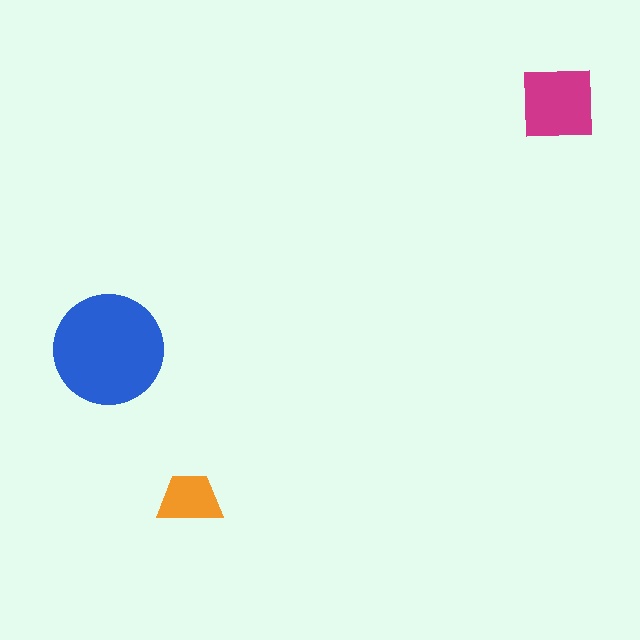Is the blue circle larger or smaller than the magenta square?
Larger.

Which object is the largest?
The blue circle.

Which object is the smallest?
The orange trapezoid.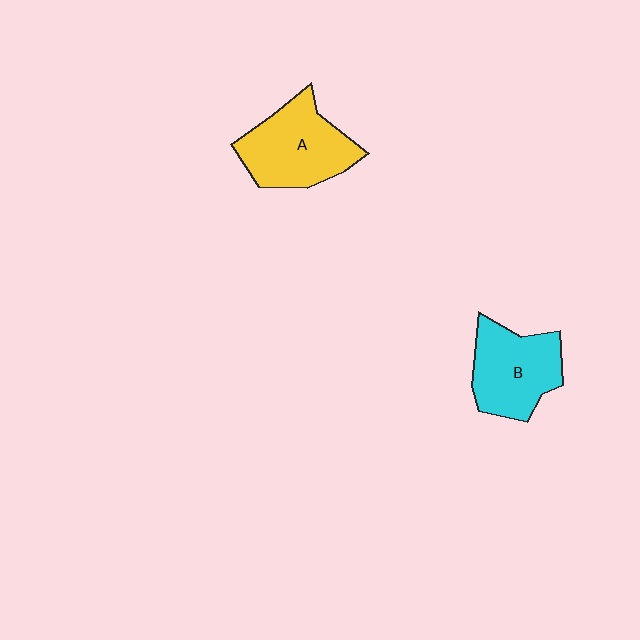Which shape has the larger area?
Shape A (yellow).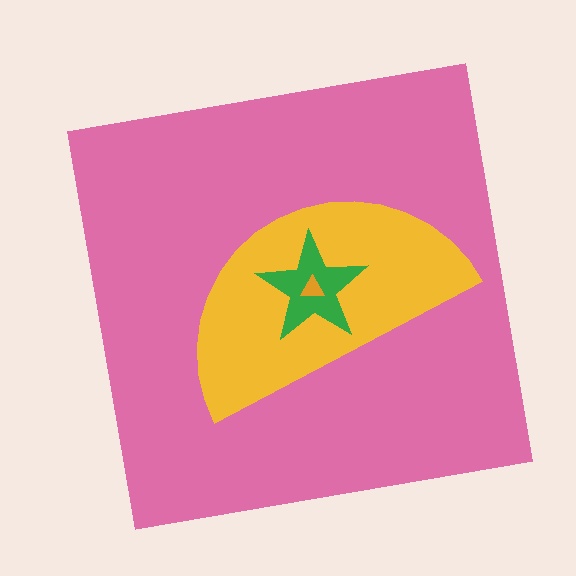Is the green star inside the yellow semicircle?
Yes.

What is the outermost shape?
The pink square.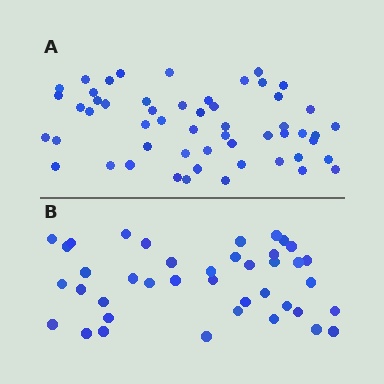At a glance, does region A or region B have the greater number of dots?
Region A (the top region) has more dots.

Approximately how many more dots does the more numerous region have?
Region A has approximately 15 more dots than region B.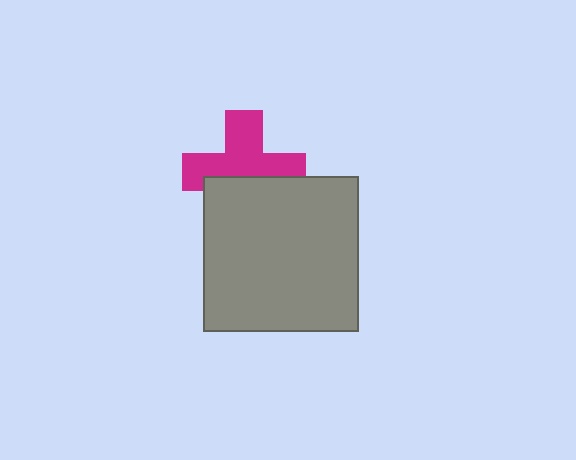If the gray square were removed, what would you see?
You would see the complete magenta cross.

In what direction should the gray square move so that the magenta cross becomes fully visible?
The gray square should move down. That is the shortest direction to clear the overlap and leave the magenta cross fully visible.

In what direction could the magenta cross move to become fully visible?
The magenta cross could move up. That would shift it out from behind the gray square entirely.